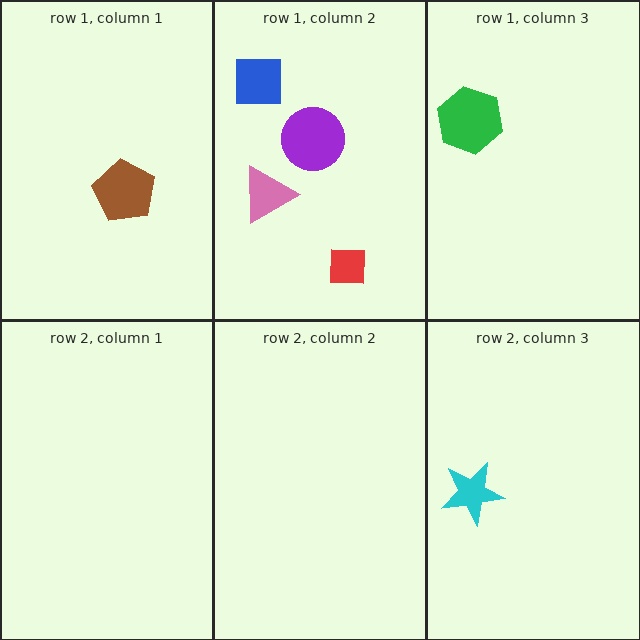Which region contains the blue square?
The row 1, column 2 region.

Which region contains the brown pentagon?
The row 1, column 1 region.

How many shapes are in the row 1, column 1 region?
1.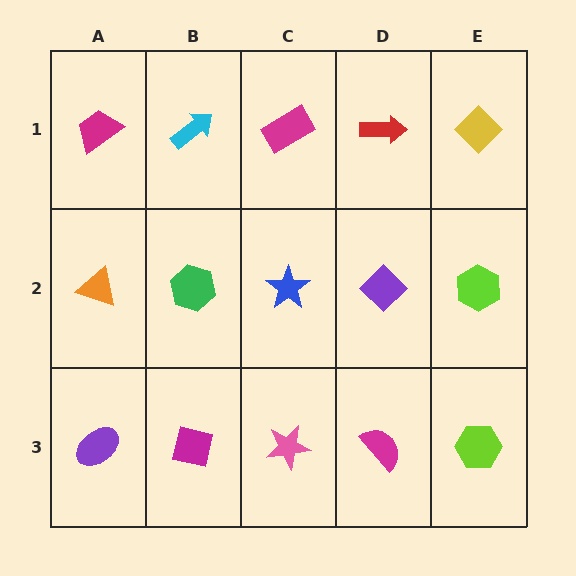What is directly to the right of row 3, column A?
A magenta square.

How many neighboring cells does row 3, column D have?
3.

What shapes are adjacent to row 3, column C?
A blue star (row 2, column C), a magenta square (row 3, column B), a magenta semicircle (row 3, column D).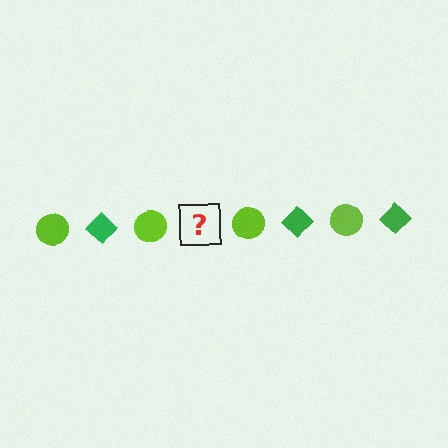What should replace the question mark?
The question mark should be replaced with a green diamond.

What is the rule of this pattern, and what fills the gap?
The rule is that the pattern alternates between lime circle and green diamond. The gap should be filled with a green diamond.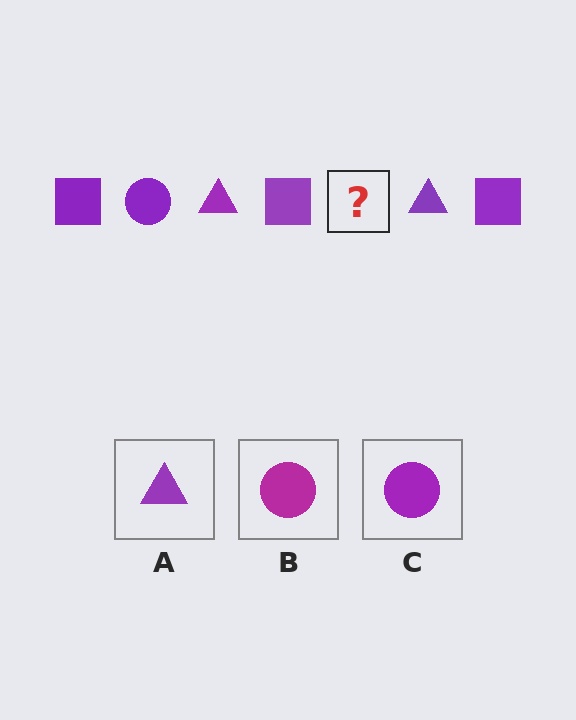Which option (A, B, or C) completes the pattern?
C.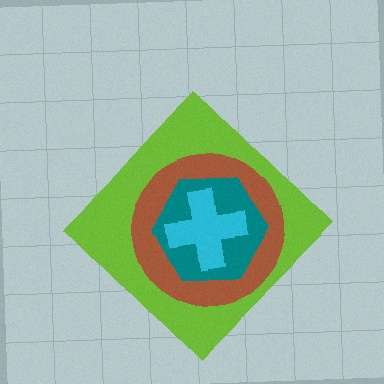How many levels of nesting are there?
4.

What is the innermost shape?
The cyan cross.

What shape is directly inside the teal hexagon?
The cyan cross.